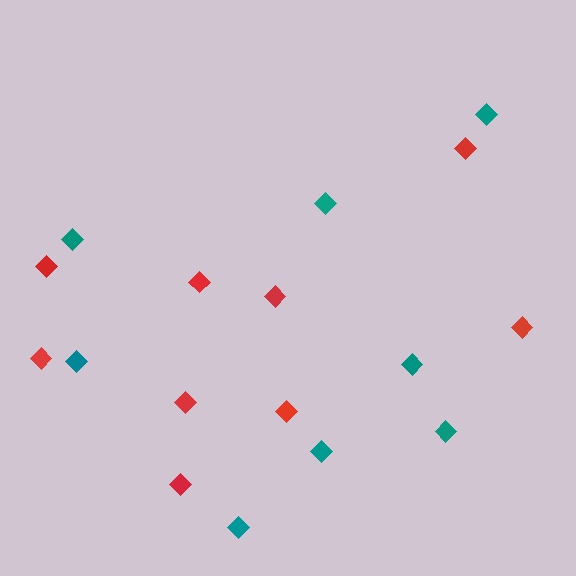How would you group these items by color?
There are 2 groups: one group of teal diamonds (8) and one group of red diamonds (9).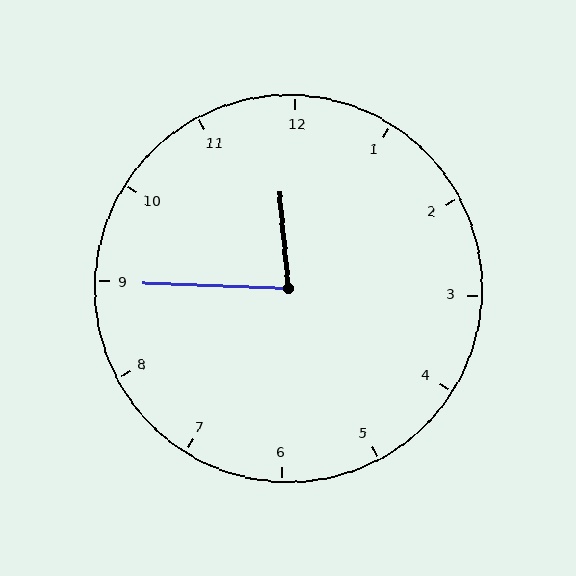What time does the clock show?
11:45.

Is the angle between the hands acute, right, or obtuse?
It is acute.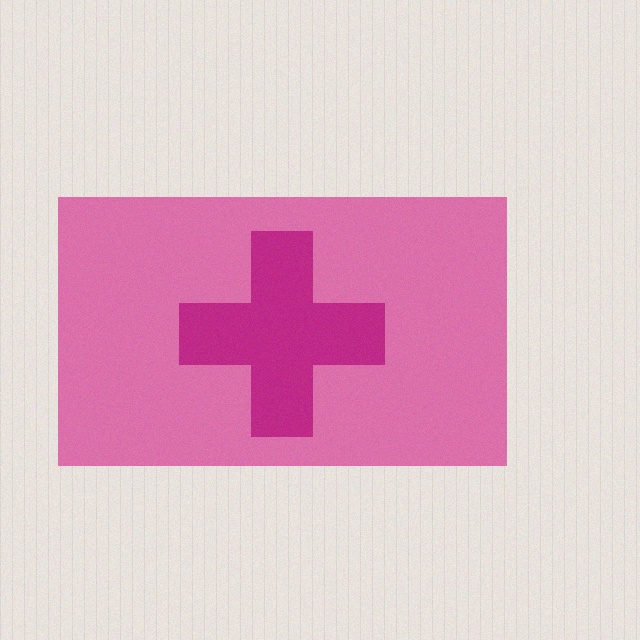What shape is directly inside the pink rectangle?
The magenta cross.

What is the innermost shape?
The magenta cross.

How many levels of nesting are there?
2.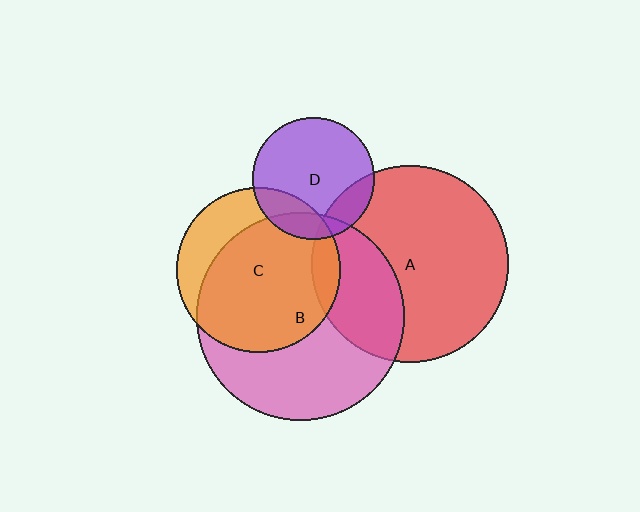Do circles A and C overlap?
Yes.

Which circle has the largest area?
Circle B (pink).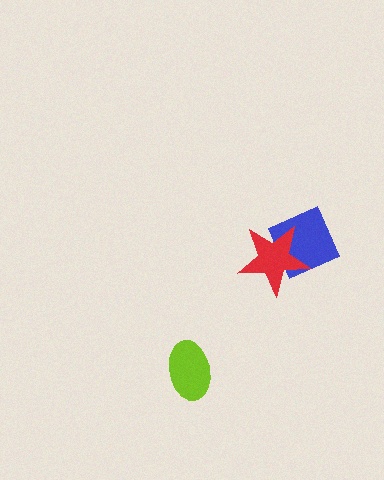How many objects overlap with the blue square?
1 object overlaps with the blue square.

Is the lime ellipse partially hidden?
No, no other shape covers it.